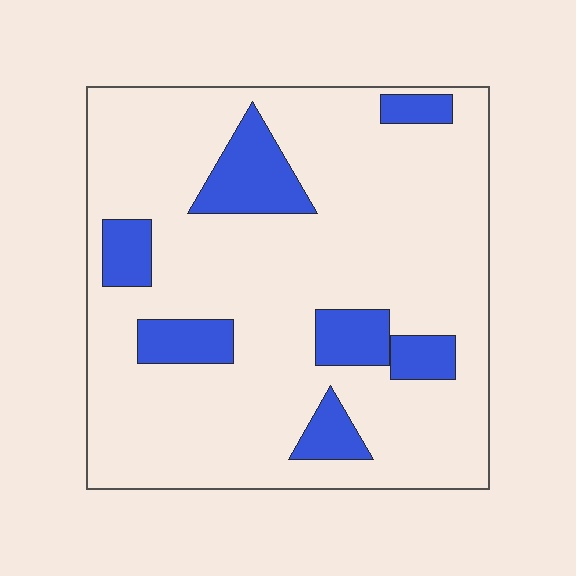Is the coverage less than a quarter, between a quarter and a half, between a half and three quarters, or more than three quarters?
Less than a quarter.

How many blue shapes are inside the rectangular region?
7.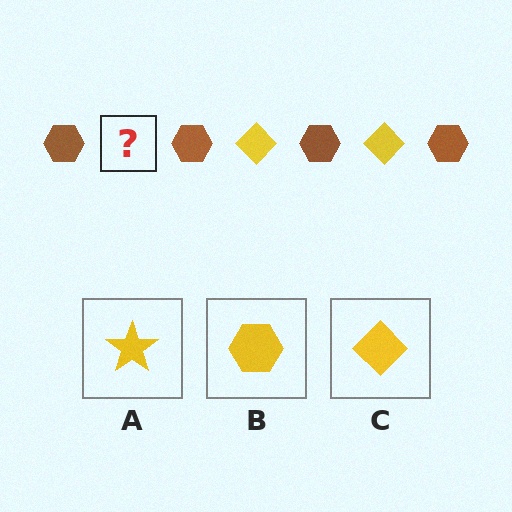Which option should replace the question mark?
Option C.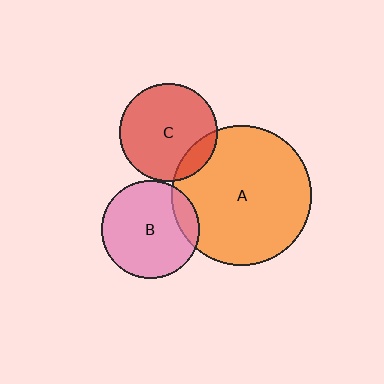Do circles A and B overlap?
Yes.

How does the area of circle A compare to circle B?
Approximately 2.0 times.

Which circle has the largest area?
Circle A (orange).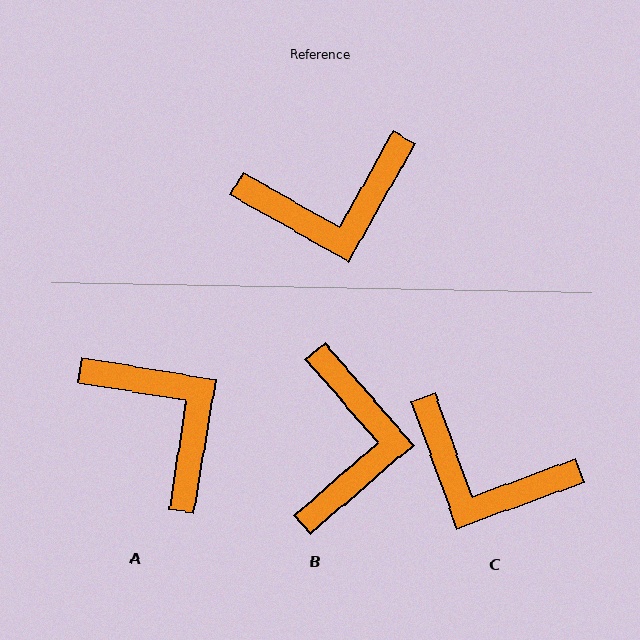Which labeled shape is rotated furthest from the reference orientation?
A, about 110 degrees away.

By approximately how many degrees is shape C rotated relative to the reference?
Approximately 41 degrees clockwise.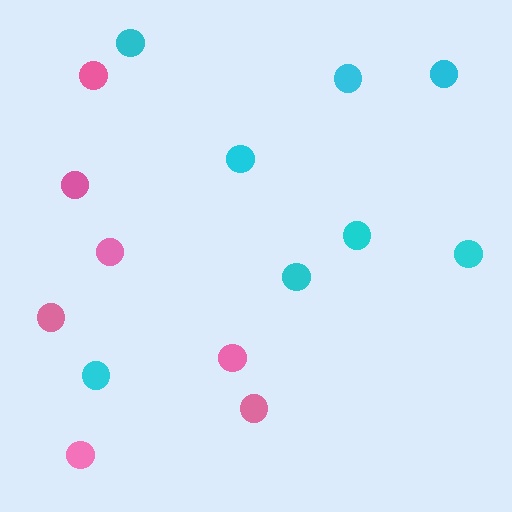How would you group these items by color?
There are 2 groups: one group of cyan circles (8) and one group of pink circles (7).